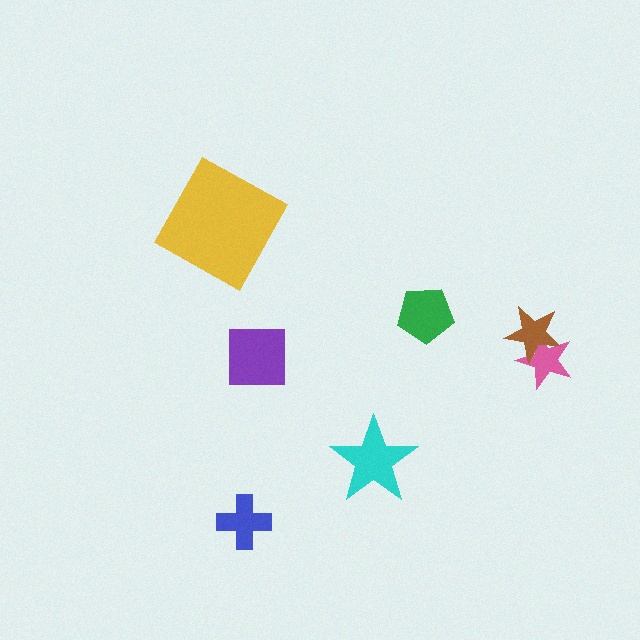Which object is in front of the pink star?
The brown star is in front of the pink star.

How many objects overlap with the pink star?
1 object overlaps with the pink star.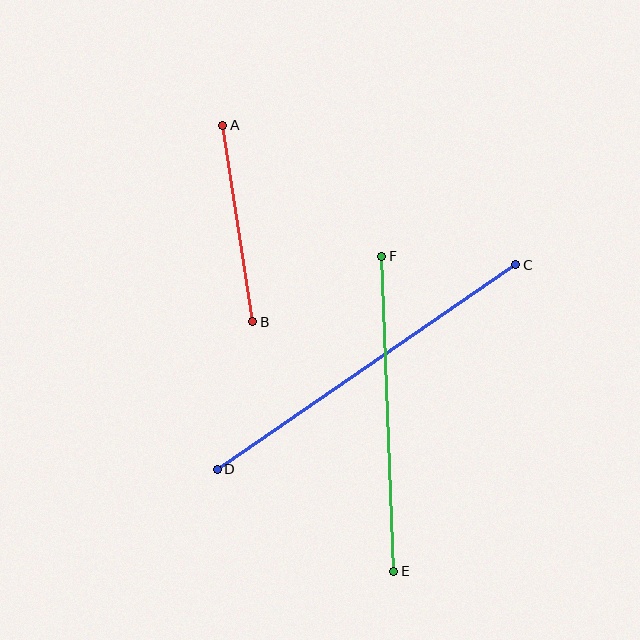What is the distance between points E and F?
The distance is approximately 315 pixels.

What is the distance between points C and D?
The distance is approximately 362 pixels.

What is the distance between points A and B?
The distance is approximately 199 pixels.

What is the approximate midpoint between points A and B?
The midpoint is at approximately (238, 224) pixels.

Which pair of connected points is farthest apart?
Points C and D are farthest apart.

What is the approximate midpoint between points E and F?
The midpoint is at approximately (388, 414) pixels.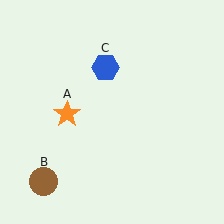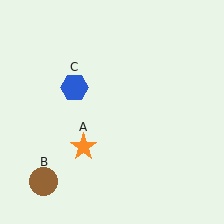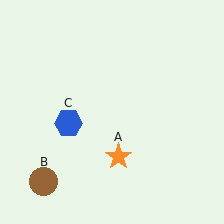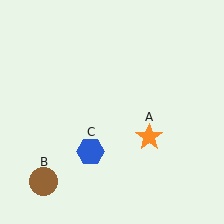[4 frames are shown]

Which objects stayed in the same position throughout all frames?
Brown circle (object B) remained stationary.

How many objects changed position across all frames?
2 objects changed position: orange star (object A), blue hexagon (object C).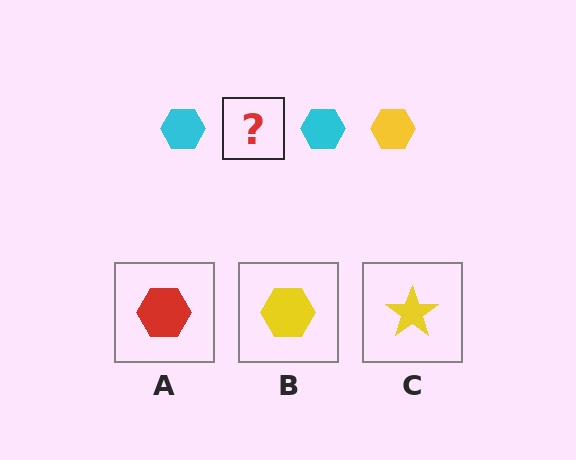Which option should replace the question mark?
Option B.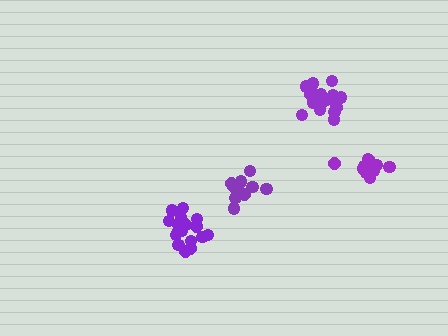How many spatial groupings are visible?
There are 4 spatial groupings.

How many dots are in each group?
Group 1: 14 dots, Group 2: 19 dots, Group 3: 19 dots, Group 4: 13 dots (65 total).